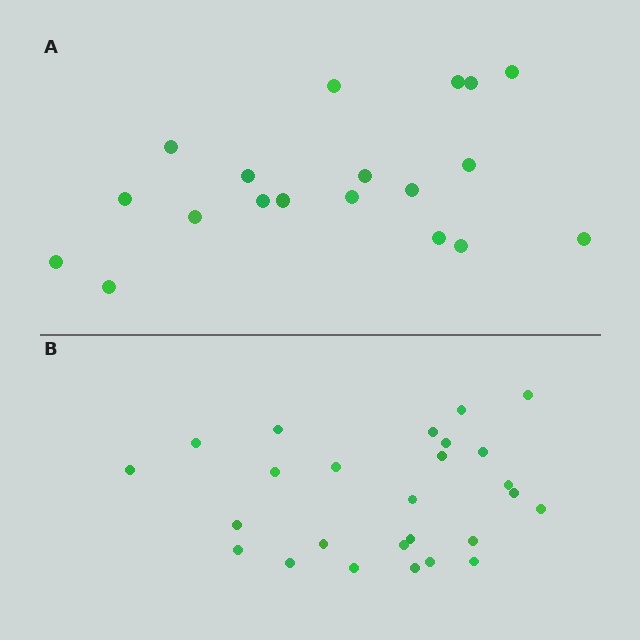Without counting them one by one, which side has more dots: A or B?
Region B (the bottom region) has more dots.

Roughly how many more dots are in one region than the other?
Region B has roughly 8 or so more dots than region A.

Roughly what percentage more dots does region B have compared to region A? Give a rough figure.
About 35% more.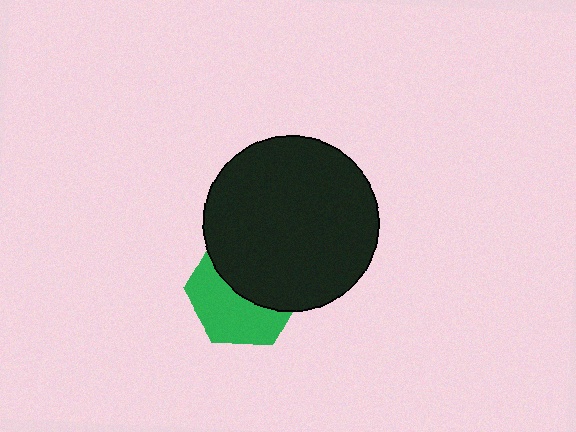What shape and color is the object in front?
The object in front is a black circle.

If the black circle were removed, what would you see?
You would see the complete green hexagon.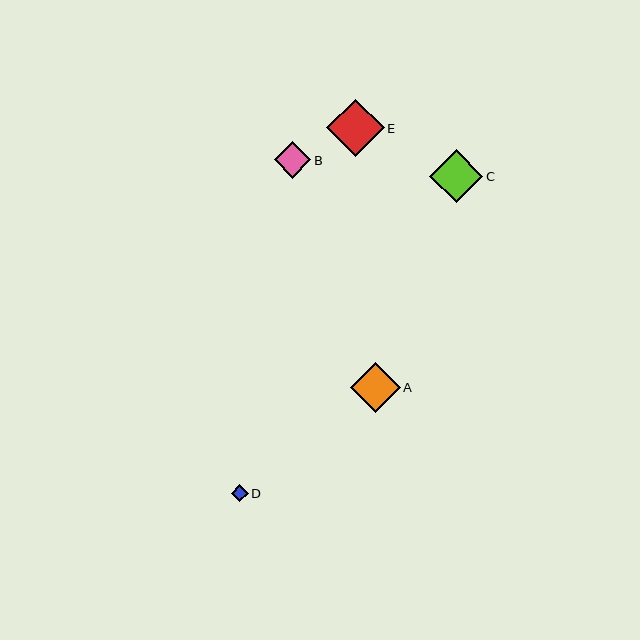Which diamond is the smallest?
Diamond D is the smallest with a size of approximately 17 pixels.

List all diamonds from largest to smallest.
From largest to smallest: E, C, A, B, D.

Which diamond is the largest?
Diamond E is the largest with a size of approximately 57 pixels.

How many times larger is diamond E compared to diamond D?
Diamond E is approximately 3.3 times the size of diamond D.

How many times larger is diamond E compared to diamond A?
Diamond E is approximately 1.1 times the size of diamond A.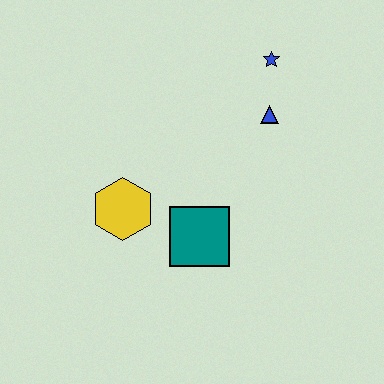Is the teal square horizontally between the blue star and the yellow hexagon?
Yes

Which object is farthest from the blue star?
The yellow hexagon is farthest from the blue star.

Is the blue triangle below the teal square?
No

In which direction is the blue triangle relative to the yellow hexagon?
The blue triangle is to the right of the yellow hexagon.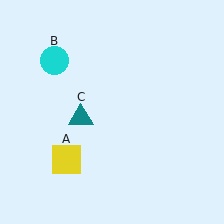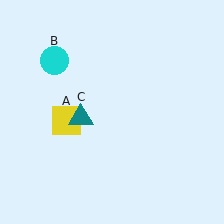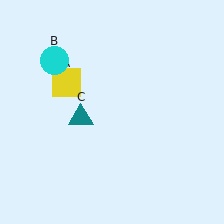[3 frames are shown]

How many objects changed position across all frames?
1 object changed position: yellow square (object A).